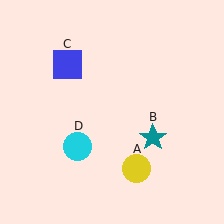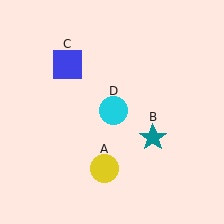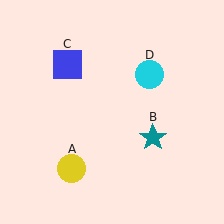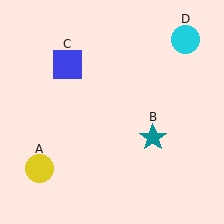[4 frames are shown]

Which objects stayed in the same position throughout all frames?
Teal star (object B) and blue square (object C) remained stationary.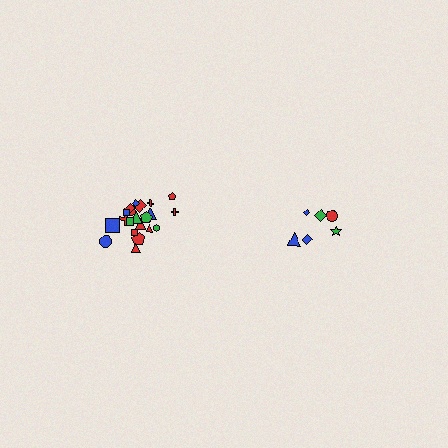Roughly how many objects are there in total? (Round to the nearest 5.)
Roughly 30 objects in total.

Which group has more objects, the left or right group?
The left group.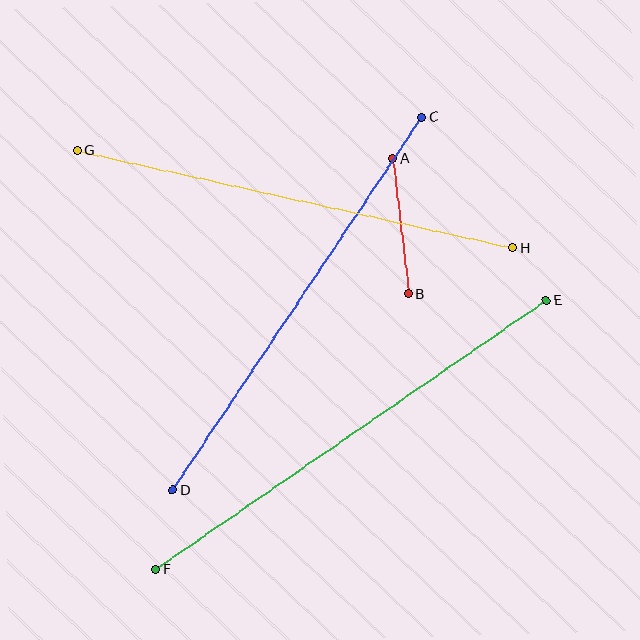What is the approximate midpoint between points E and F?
The midpoint is at approximately (351, 435) pixels.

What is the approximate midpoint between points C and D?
The midpoint is at approximately (297, 304) pixels.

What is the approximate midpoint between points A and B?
The midpoint is at approximately (401, 227) pixels.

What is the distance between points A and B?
The distance is approximately 137 pixels.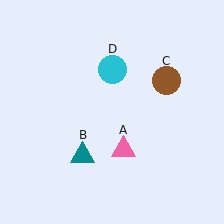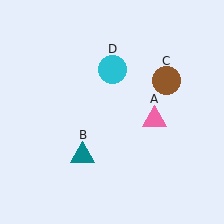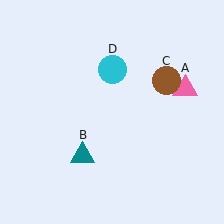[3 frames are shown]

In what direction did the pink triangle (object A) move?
The pink triangle (object A) moved up and to the right.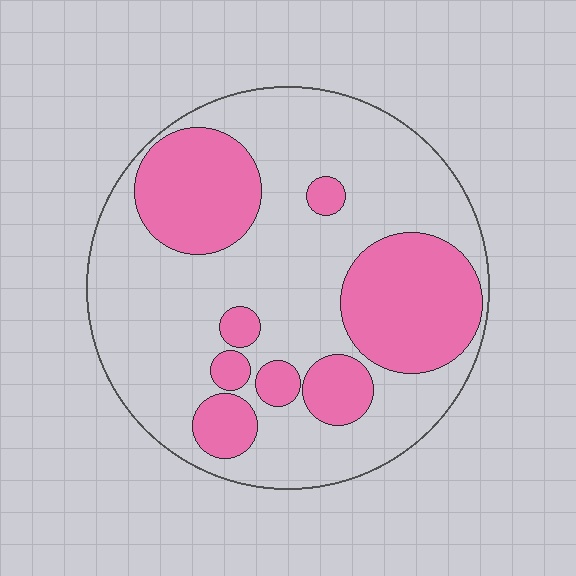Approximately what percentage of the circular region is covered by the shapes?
Approximately 35%.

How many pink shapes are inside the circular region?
8.